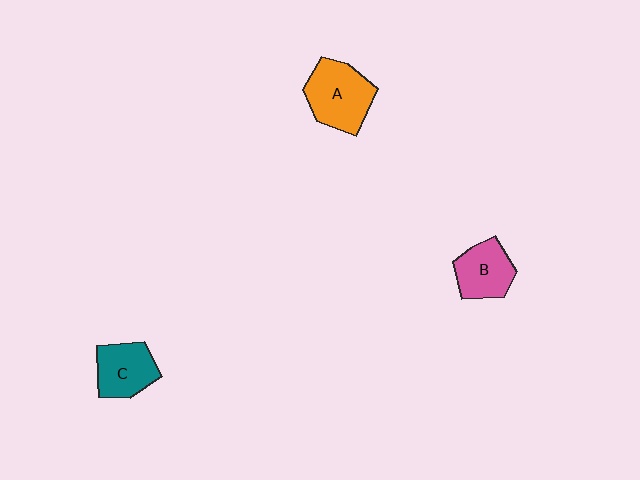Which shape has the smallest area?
Shape B (pink).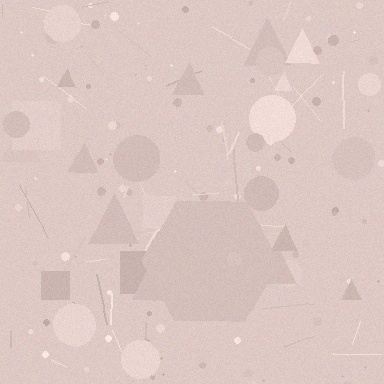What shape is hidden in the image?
A hexagon is hidden in the image.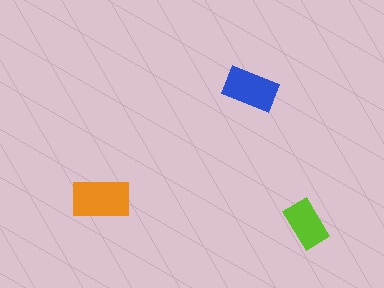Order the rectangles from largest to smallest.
the orange one, the blue one, the lime one.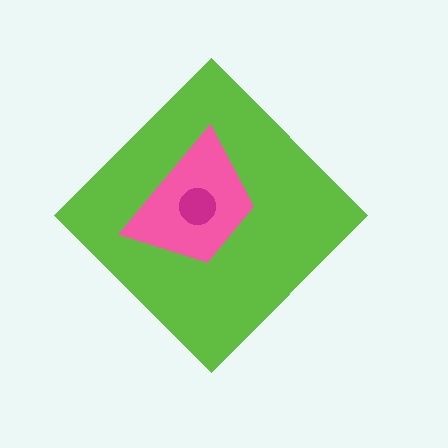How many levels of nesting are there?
3.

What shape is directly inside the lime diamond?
The pink trapezoid.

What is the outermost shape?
The lime diamond.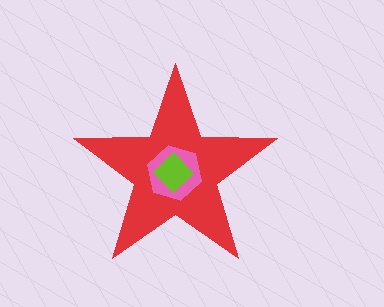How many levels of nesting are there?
3.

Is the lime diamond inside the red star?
Yes.